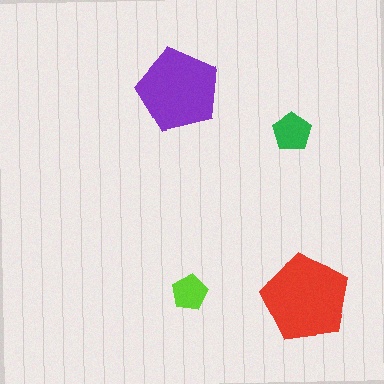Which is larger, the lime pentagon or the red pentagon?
The red one.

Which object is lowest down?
The red pentagon is bottommost.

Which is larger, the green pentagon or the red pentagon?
The red one.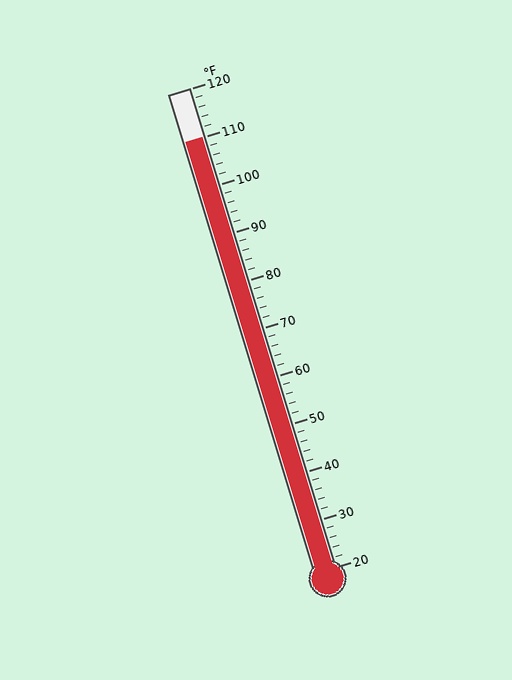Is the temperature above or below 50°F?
The temperature is above 50°F.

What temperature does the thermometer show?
The thermometer shows approximately 110°F.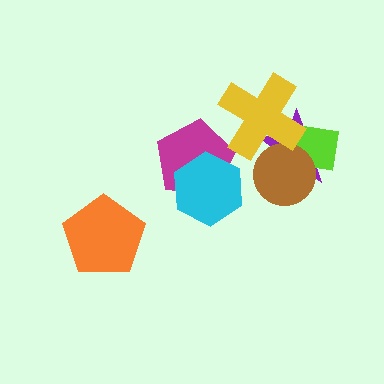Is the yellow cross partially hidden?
No, no other shape covers it.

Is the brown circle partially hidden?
Yes, it is partially covered by another shape.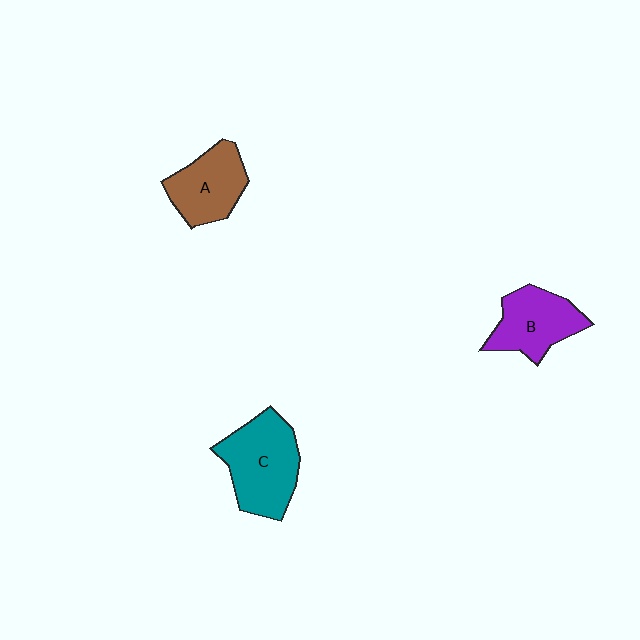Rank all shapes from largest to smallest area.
From largest to smallest: C (teal), B (purple), A (brown).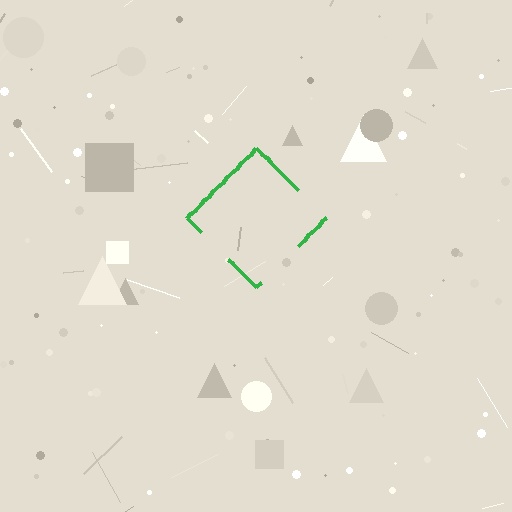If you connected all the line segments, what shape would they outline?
They would outline a diamond.